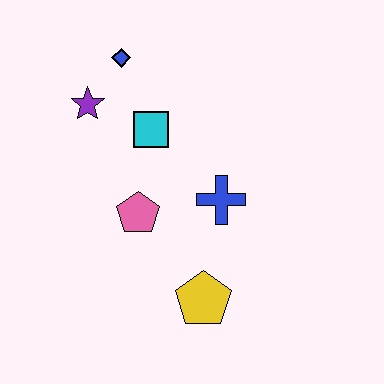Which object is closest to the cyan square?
The purple star is closest to the cyan square.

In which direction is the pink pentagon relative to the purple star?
The pink pentagon is below the purple star.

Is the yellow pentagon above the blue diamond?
No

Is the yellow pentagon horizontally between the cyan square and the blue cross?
Yes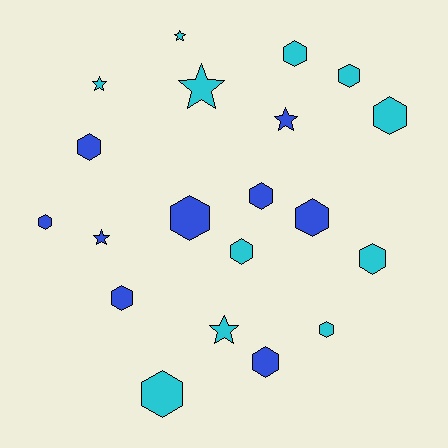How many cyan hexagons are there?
There are 7 cyan hexagons.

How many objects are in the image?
There are 20 objects.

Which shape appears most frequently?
Hexagon, with 14 objects.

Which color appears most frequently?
Cyan, with 11 objects.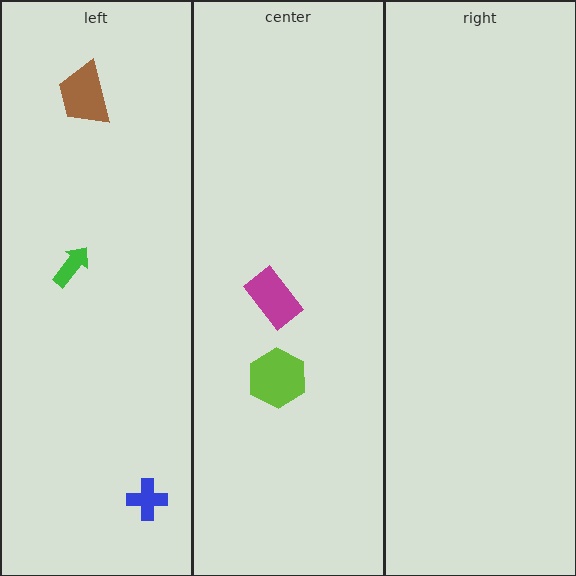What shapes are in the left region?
The blue cross, the brown trapezoid, the green arrow.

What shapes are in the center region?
The lime hexagon, the magenta rectangle.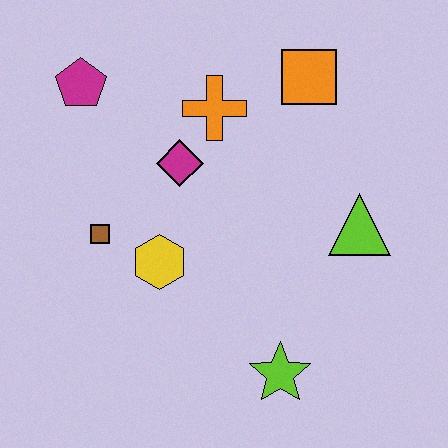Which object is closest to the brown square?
The yellow hexagon is closest to the brown square.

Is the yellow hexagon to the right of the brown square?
Yes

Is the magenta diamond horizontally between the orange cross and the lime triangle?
No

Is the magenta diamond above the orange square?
No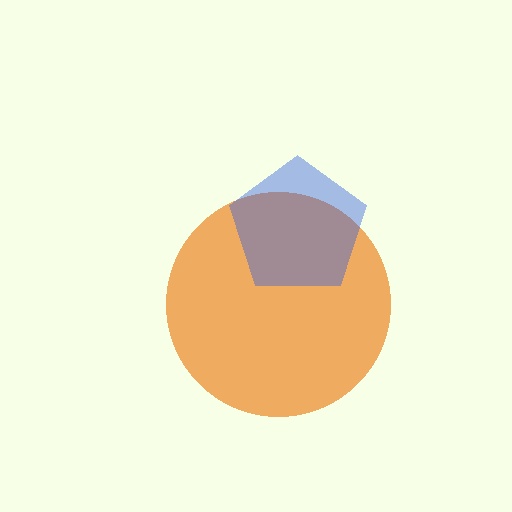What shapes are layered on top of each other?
The layered shapes are: an orange circle, a blue pentagon.